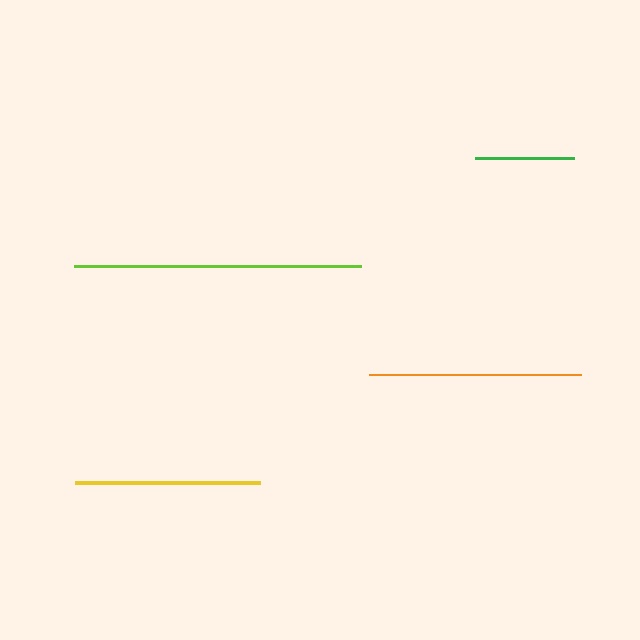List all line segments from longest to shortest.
From longest to shortest: lime, orange, yellow, green.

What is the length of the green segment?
The green segment is approximately 99 pixels long.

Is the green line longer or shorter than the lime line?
The lime line is longer than the green line.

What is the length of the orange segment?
The orange segment is approximately 213 pixels long.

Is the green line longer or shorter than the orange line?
The orange line is longer than the green line.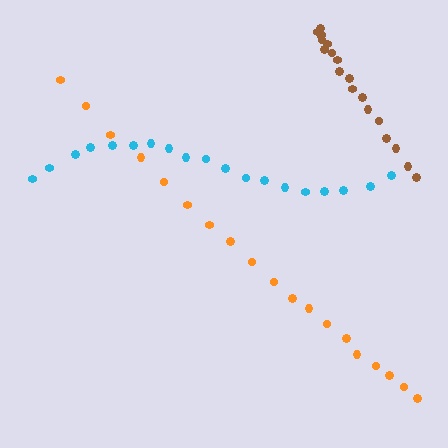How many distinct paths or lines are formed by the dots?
There are 3 distinct paths.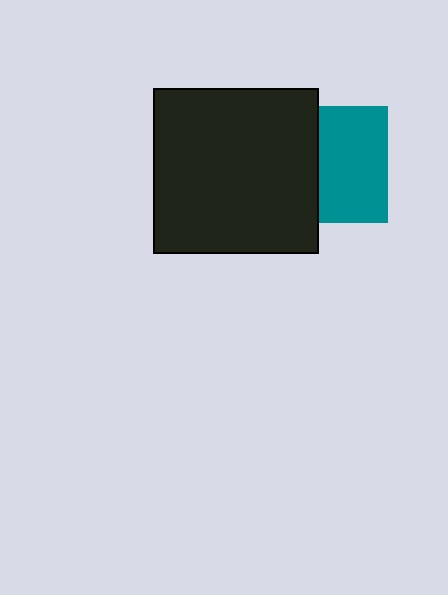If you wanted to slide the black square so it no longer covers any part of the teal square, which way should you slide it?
Slide it left — that is the most direct way to separate the two shapes.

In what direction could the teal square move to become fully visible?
The teal square could move right. That would shift it out from behind the black square entirely.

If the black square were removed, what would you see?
You would see the complete teal square.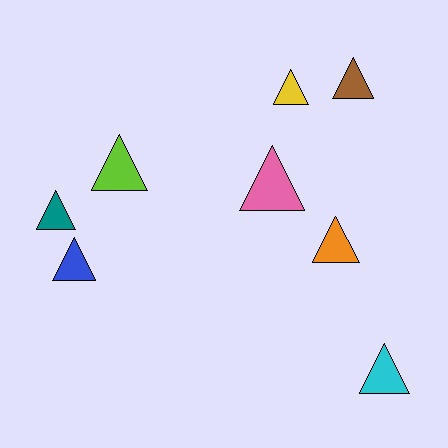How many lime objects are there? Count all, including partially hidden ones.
There is 1 lime object.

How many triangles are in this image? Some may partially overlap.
There are 8 triangles.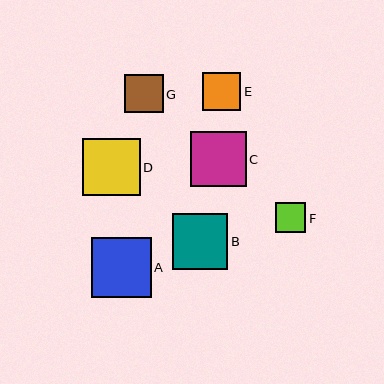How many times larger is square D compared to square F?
Square D is approximately 1.9 times the size of square F.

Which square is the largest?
Square A is the largest with a size of approximately 60 pixels.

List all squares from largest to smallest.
From largest to smallest: A, D, B, C, G, E, F.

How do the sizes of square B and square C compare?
Square B and square C are approximately the same size.